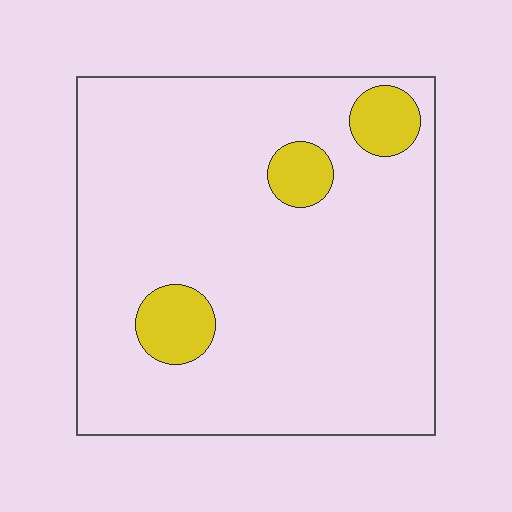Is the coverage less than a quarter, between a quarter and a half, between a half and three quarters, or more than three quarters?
Less than a quarter.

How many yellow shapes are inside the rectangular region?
3.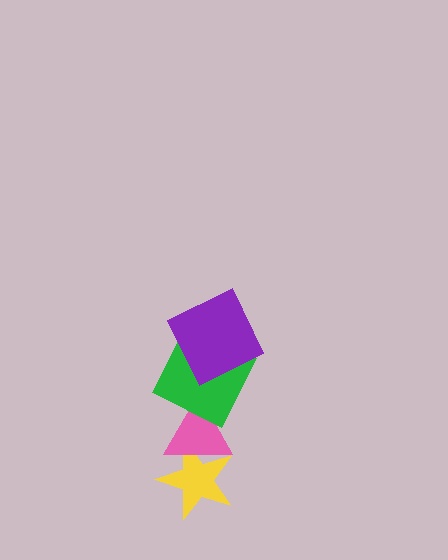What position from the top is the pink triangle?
The pink triangle is 3rd from the top.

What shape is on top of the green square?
The purple square is on top of the green square.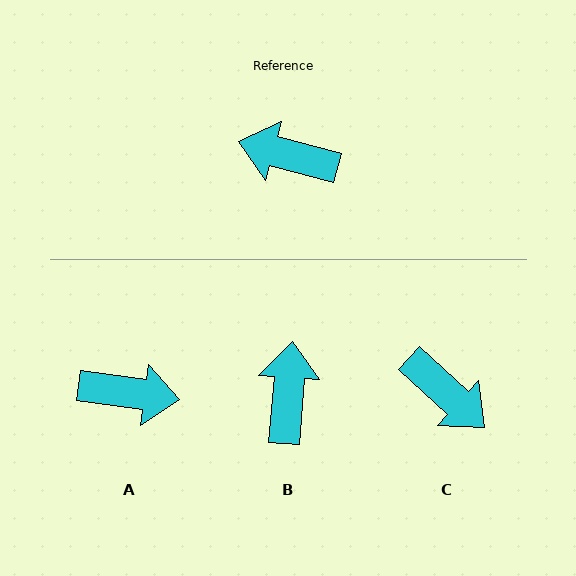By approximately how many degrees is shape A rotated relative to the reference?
Approximately 173 degrees clockwise.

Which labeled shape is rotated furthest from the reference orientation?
A, about 173 degrees away.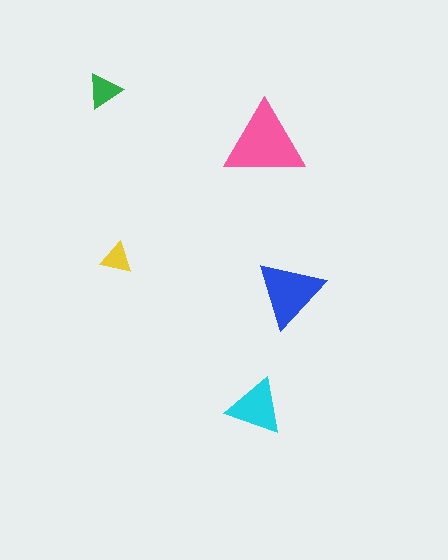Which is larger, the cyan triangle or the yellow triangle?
The cyan one.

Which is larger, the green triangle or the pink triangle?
The pink one.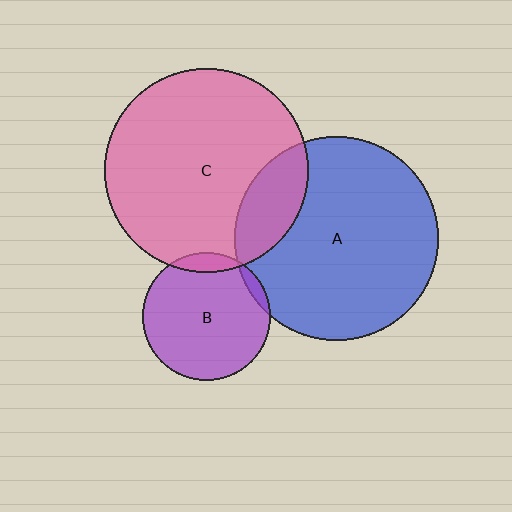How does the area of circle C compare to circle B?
Approximately 2.5 times.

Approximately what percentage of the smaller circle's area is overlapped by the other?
Approximately 5%.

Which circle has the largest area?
Circle C (pink).